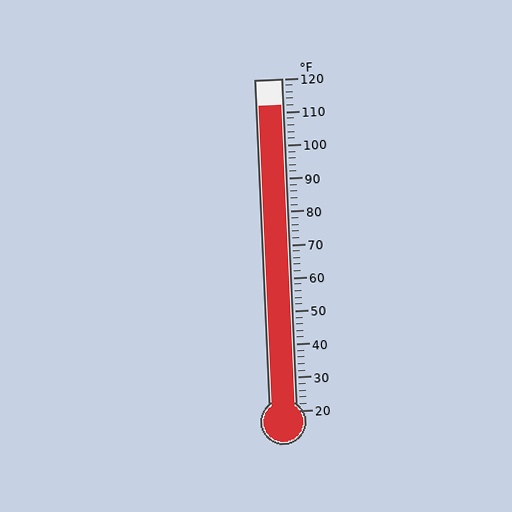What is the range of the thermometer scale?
The thermometer scale ranges from 20°F to 120°F.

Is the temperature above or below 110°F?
The temperature is above 110°F.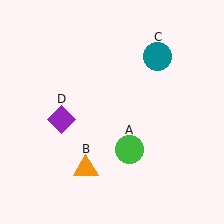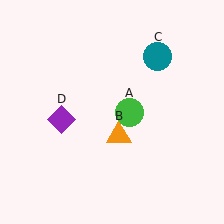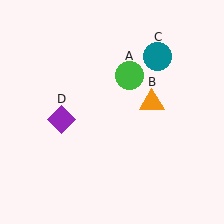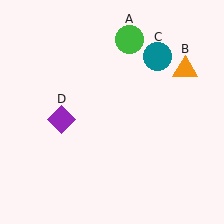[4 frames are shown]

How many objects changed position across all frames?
2 objects changed position: green circle (object A), orange triangle (object B).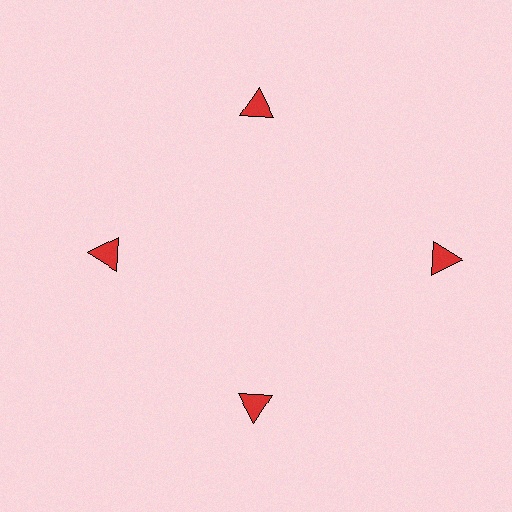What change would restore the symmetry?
The symmetry would be restored by moving it inward, back onto the ring so that all 4 triangles sit at equal angles and equal distance from the center.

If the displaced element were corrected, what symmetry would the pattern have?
It would have 4-fold rotational symmetry — the pattern would map onto itself every 90 degrees.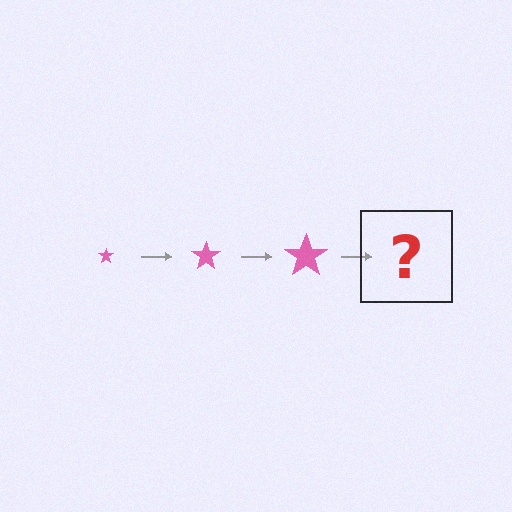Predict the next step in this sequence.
The next step is a pink star, larger than the previous one.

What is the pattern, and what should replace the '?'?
The pattern is that the star gets progressively larger each step. The '?' should be a pink star, larger than the previous one.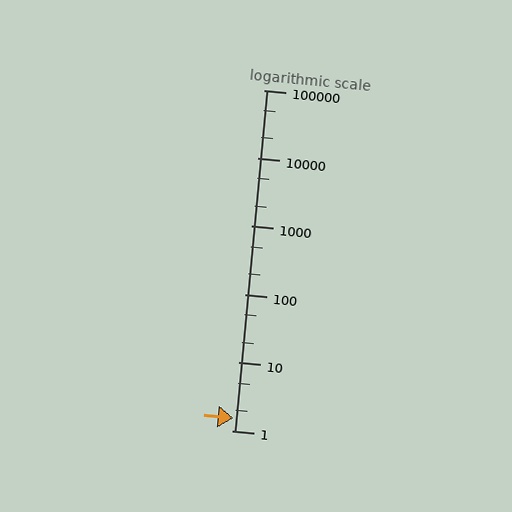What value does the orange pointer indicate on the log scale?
The pointer indicates approximately 1.5.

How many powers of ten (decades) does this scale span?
The scale spans 5 decades, from 1 to 100000.